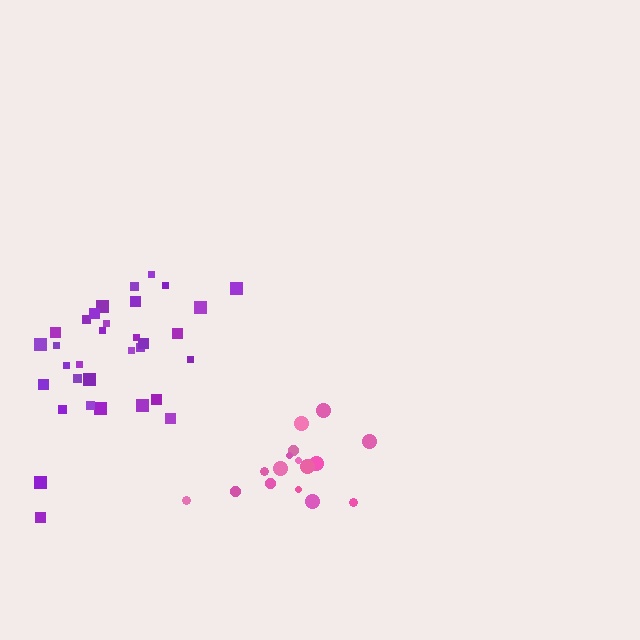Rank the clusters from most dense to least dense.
purple, pink.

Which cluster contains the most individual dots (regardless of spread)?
Purple (34).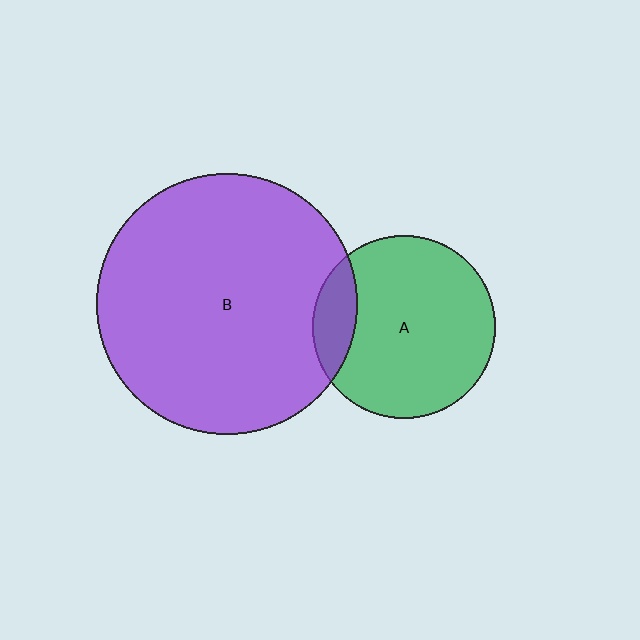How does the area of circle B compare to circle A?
Approximately 2.0 times.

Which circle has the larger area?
Circle B (purple).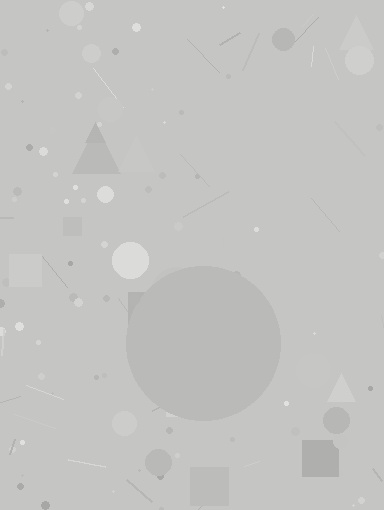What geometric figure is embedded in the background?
A circle is embedded in the background.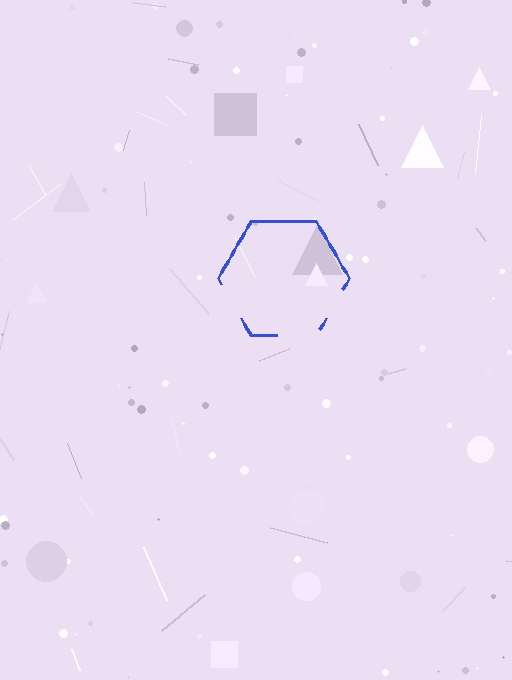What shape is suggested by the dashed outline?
The dashed outline suggests a hexagon.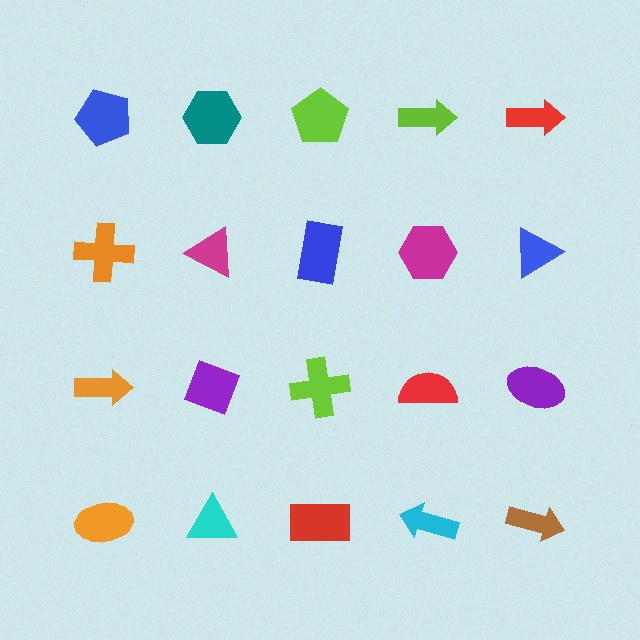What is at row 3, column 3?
A lime cross.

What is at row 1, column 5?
A red arrow.